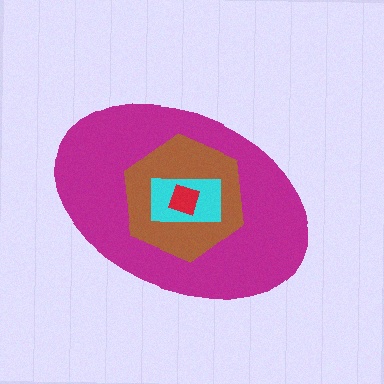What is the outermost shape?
The magenta ellipse.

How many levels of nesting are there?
4.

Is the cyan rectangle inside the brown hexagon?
Yes.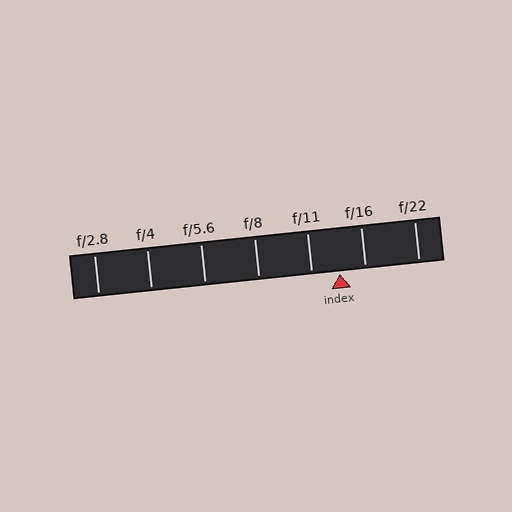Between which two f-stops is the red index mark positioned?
The index mark is between f/11 and f/16.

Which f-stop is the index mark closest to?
The index mark is closest to f/16.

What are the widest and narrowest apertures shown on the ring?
The widest aperture shown is f/2.8 and the narrowest is f/22.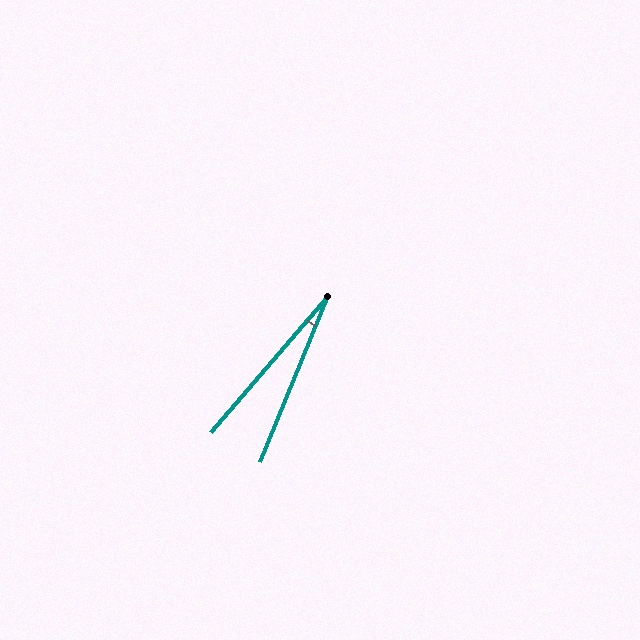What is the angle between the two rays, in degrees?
Approximately 19 degrees.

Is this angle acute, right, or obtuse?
It is acute.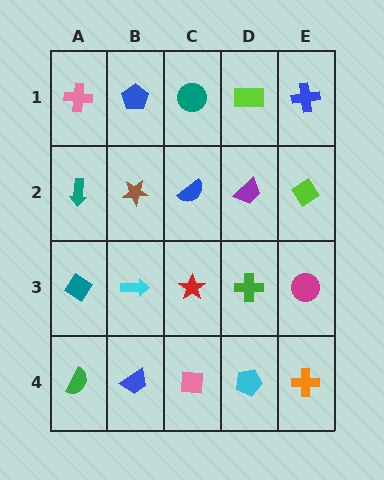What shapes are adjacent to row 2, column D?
A lime rectangle (row 1, column D), a green cross (row 3, column D), a blue semicircle (row 2, column C), a lime diamond (row 2, column E).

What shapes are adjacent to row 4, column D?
A green cross (row 3, column D), a pink square (row 4, column C), an orange cross (row 4, column E).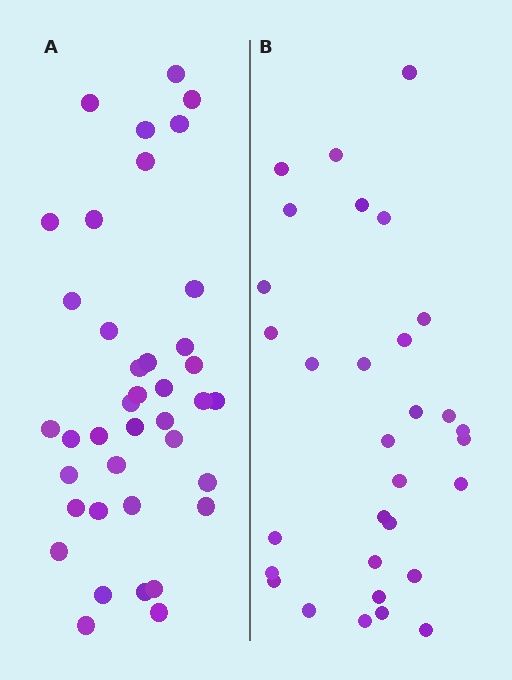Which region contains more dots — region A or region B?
Region A (the left region) has more dots.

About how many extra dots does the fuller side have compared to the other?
Region A has roughly 8 or so more dots than region B.